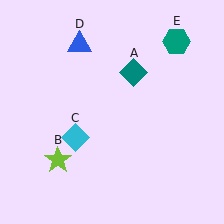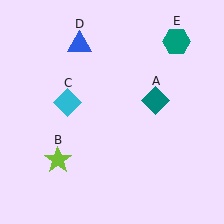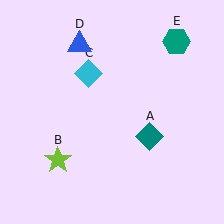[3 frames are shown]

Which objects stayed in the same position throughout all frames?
Lime star (object B) and blue triangle (object D) and teal hexagon (object E) remained stationary.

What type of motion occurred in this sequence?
The teal diamond (object A), cyan diamond (object C) rotated clockwise around the center of the scene.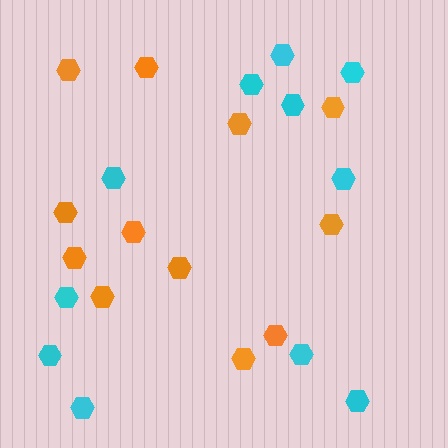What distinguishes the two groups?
There are 2 groups: one group of cyan hexagons (11) and one group of orange hexagons (12).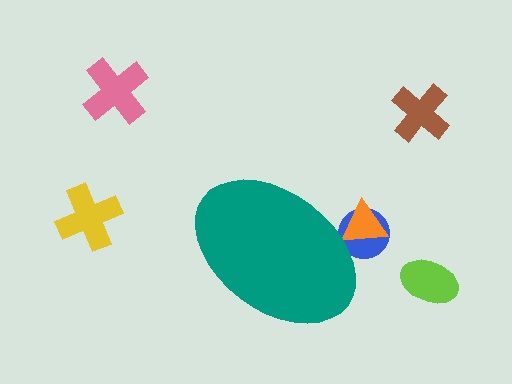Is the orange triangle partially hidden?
Yes, the orange triangle is partially hidden behind the teal ellipse.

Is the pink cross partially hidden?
No, the pink cross is fully visible.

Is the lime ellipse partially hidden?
No, the lime ellipse is fully visible.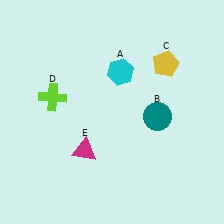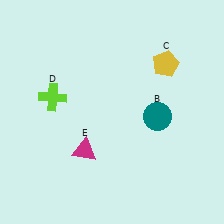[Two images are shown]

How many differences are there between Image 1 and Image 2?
There is 1 difference between the two images.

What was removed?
The cyan hexagon (A) was removed in Image 2.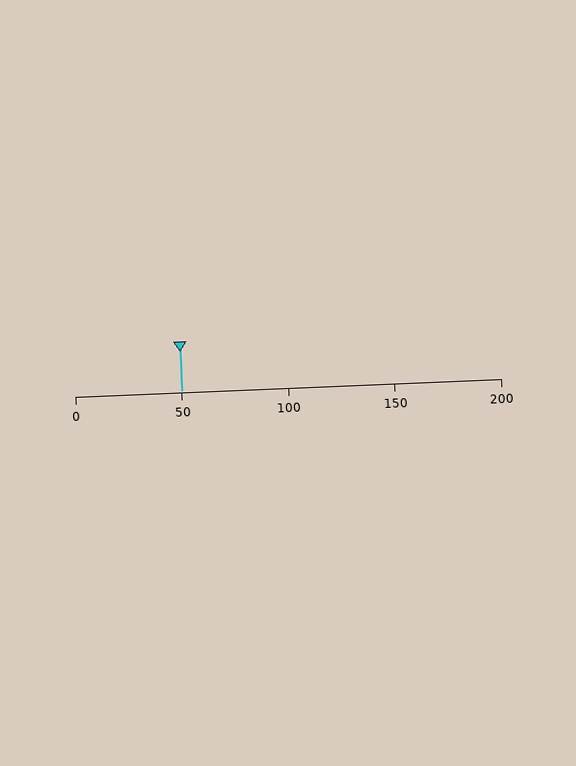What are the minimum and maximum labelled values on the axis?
The axis runs from 0 to 200.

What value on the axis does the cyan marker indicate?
The marker indicates approximately 50.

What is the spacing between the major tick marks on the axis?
The major ticks are spaced 50 apart.